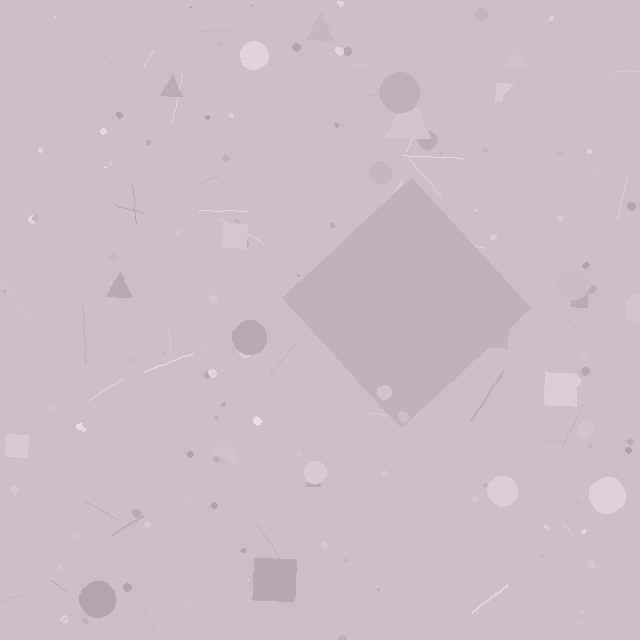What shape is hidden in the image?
A diamond is hidden in the image.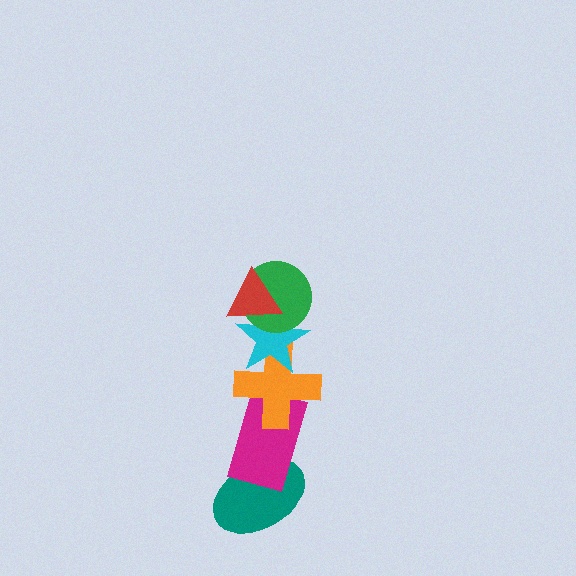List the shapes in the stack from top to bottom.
From top to bottom: the red triangle, the green circle, the cyan star, the orange cross, the magenta rectangle, the teal ellipse.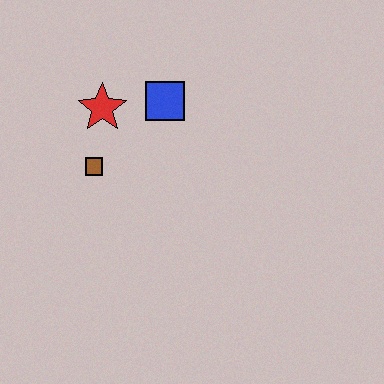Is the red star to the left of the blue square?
Yes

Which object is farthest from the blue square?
The brown square is farthest from the blue square.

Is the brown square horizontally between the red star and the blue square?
No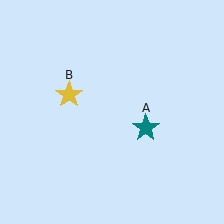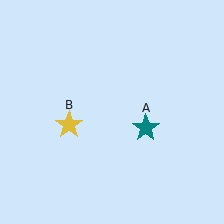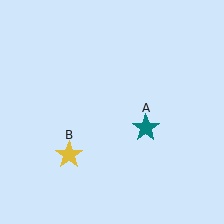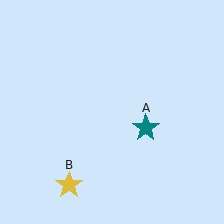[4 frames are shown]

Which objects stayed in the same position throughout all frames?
Teal star (object A) remained stationary.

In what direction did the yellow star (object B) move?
The yellow star (object B) moved down.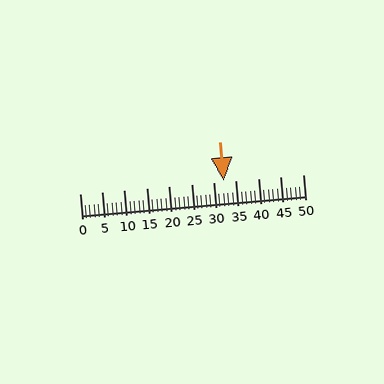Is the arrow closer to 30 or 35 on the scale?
The arrow is closer to 30.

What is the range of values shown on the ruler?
The ruler shows values from 0 to 50.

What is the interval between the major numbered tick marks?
The major tick marks are spaced 5 units apart.